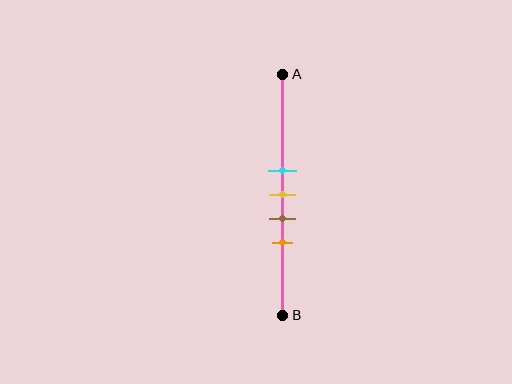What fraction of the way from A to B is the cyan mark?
The cyan mark is approximately 40% (0.4) of the way from A to B.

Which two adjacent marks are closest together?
The cyan and yellow marks are the closest adjacent pair.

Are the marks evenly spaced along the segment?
Yes, the marks are approximately evenly spaced.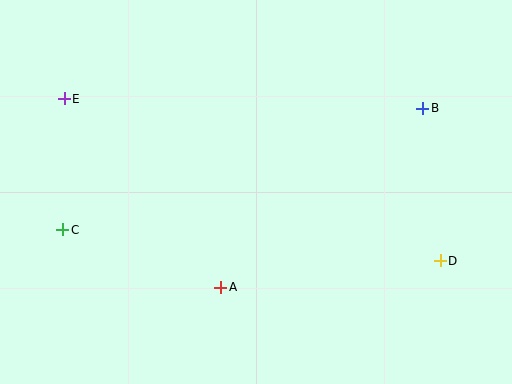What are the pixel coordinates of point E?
Point E is at (64, 99).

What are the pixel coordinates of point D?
Point D is at (440, 261).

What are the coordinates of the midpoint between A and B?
The midpoint between A and B is at (322, 198).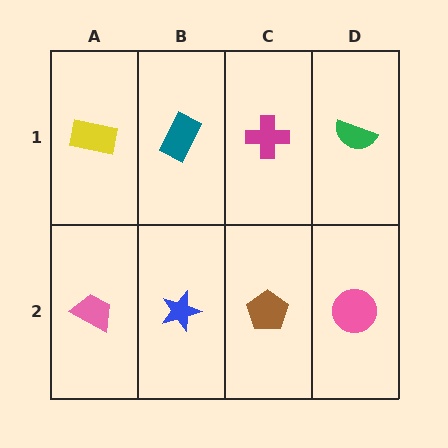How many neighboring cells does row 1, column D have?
2.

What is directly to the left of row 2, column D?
A brown pentagon.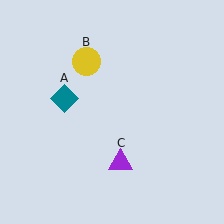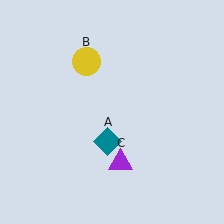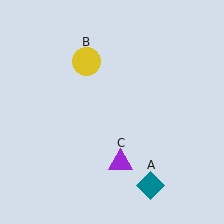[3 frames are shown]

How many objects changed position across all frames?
1 object changed position: teal diamond (object A).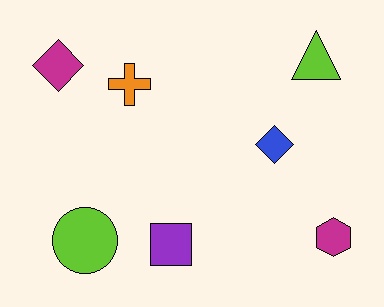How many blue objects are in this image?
There is 1 blue object.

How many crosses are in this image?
There is 1 cross.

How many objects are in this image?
There are 7 objects.